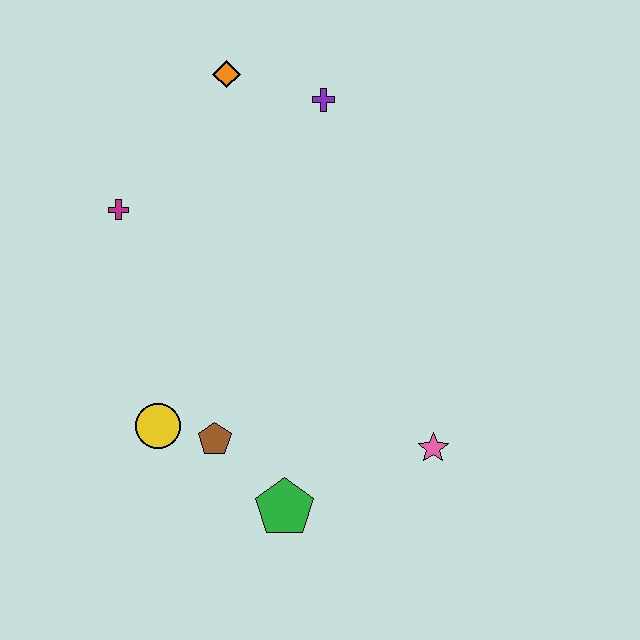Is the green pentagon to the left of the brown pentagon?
No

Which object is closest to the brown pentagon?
The yellow circle is closest to the brown pentagon.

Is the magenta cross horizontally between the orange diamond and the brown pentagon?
No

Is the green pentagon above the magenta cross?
No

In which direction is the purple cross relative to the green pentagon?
The purple cross is above the green pentagon.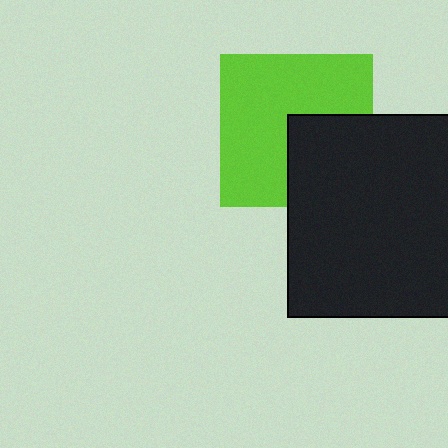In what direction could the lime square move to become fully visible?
The lime square could move toward the upper-left. That would shift it out from behind the black square entirely.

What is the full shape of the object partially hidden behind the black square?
The partially hidden object is a lime square.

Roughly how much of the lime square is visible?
Most of it is visible (roughly 66%).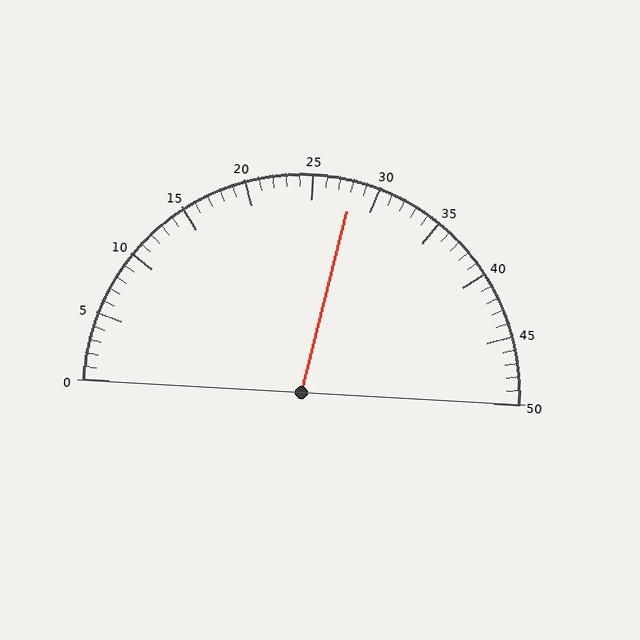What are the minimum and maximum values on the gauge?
The gauge ranges from 0 to 50.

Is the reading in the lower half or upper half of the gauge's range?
The reading is in the upper half of the range (0 to 50).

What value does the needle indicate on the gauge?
The needle indicates approximately 28.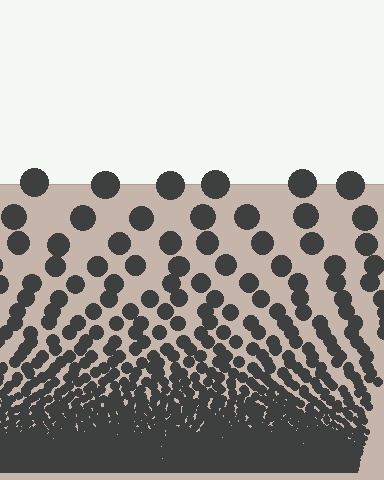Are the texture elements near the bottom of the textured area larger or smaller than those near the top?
Smaller. The gradient is inverted — elements near the bottom are smaller and denser.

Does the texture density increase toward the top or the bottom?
Density increases toward the bottom.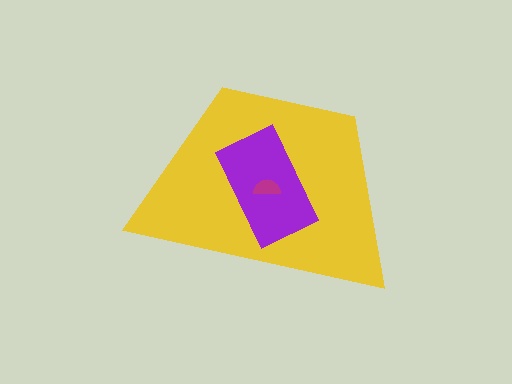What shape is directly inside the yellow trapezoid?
The purple rectangle.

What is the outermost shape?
The yellow trapezoid.